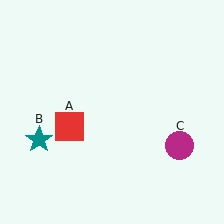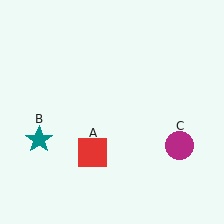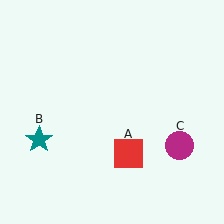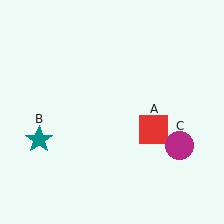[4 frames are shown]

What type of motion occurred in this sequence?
The red square (object A) rotated counterclockwise around the center of the scene.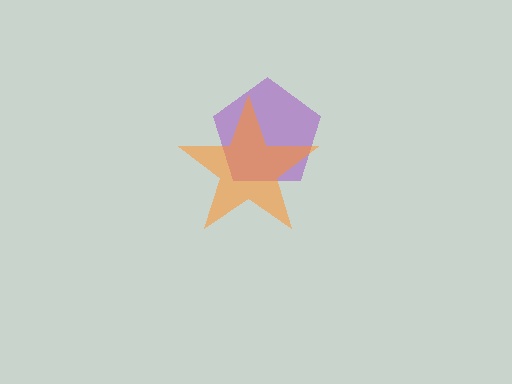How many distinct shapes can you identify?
There are 2 distinct shapes: a purple pentagon, an orange star.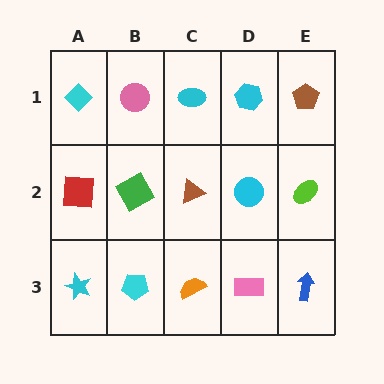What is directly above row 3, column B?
A green square.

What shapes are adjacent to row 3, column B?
A green square (row 2, column B), a cyan star (row 3, column A), an orange semicircle (row 3, column C).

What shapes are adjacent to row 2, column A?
A cyan diamond (row 1, column A), a cyan star (row 3, column A), a green square (row 2, column B).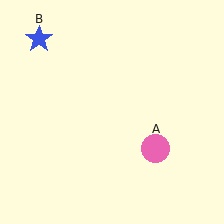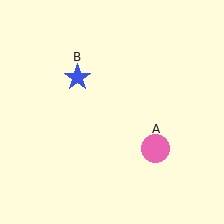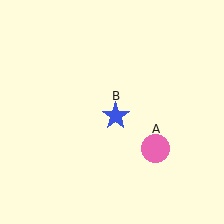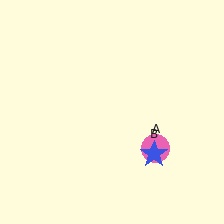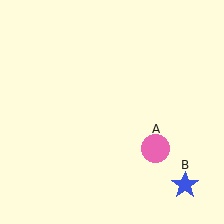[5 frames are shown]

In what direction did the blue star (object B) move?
The blue star (object B) moved down and to the right.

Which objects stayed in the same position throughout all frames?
Pink circle (object A) remained stationary.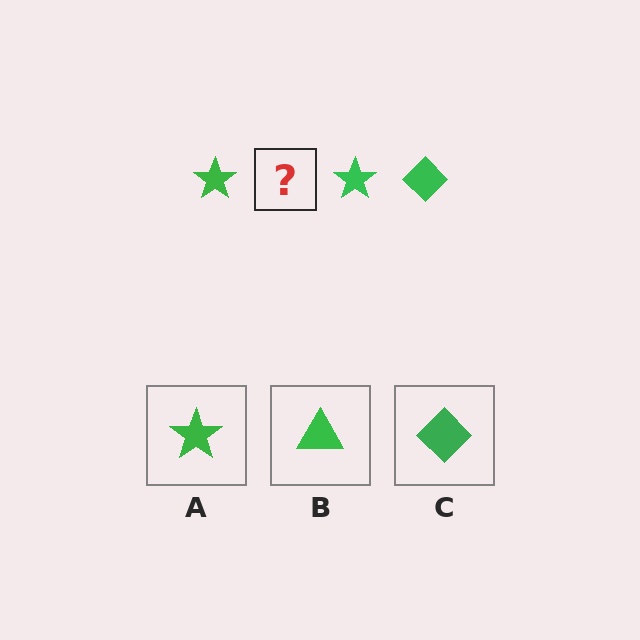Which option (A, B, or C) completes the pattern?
C.